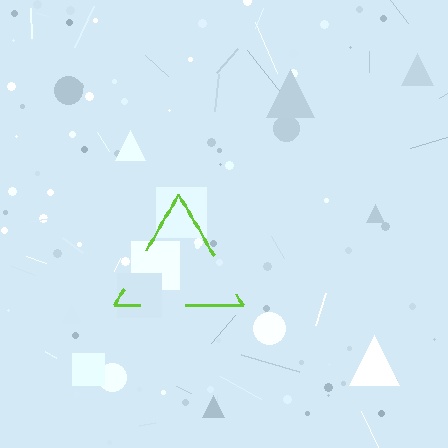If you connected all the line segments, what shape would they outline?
They would outline a triangle.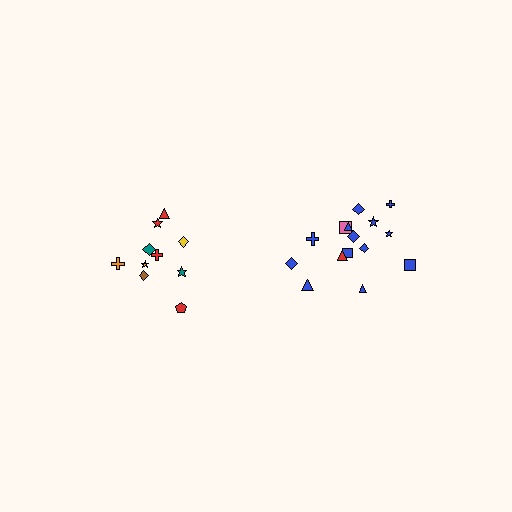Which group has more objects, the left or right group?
The right group.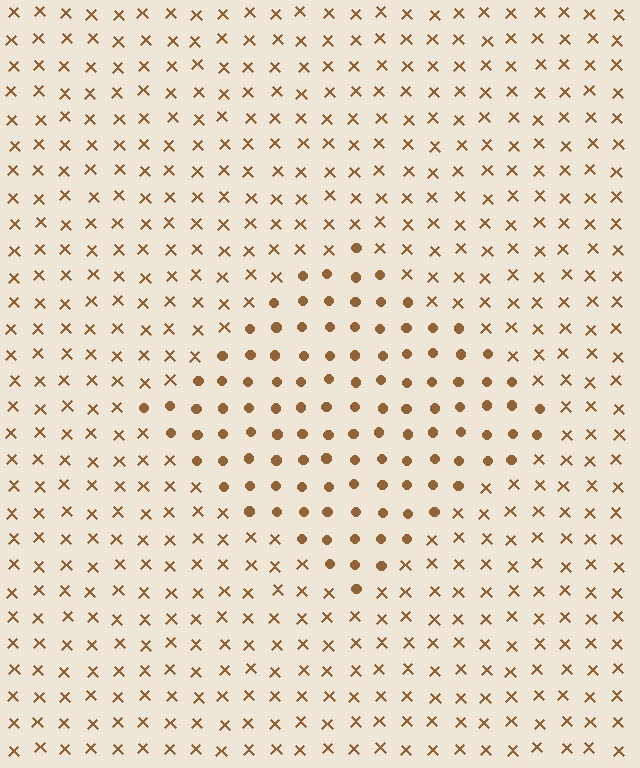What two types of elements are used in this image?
The image uses circles inside the diamond region and X marks outside it.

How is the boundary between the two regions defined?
The boundary is defined by a change in element shape: circles inside vs. X marks outside. All elements share the same color and spacing.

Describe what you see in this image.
The image is filled with small brown elements arranged in a uniform grid. A diamond-shaped region contains circles, while the surrounding area contains X marks. The boundary is defined purely by the change in element shape.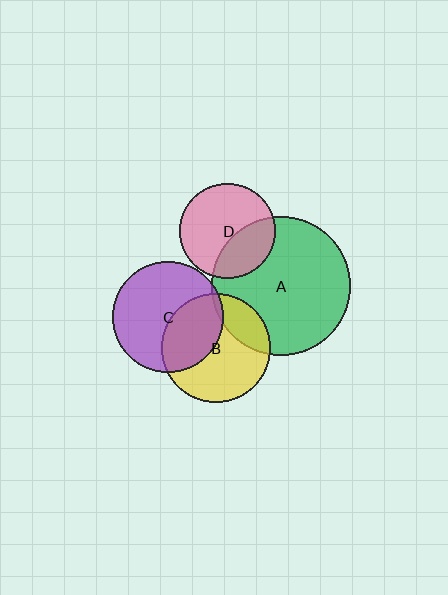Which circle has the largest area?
Circle A (green).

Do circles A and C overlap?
Yes.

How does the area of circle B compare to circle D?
Approximately 1.3 times.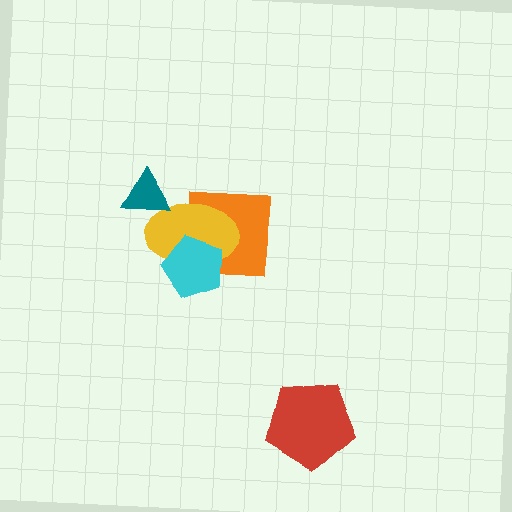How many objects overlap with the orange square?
2 objects overlap with the orange square.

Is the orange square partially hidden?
Yes, it is partially covered by another shape.